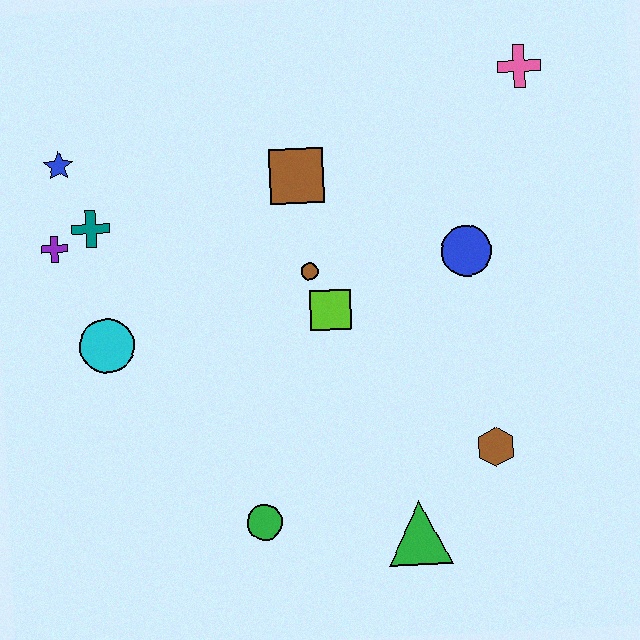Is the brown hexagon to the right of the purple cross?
Yes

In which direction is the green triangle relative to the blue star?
The green triangle is below the blue star.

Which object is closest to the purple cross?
The teal cross is closest to the purple cross.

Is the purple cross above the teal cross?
No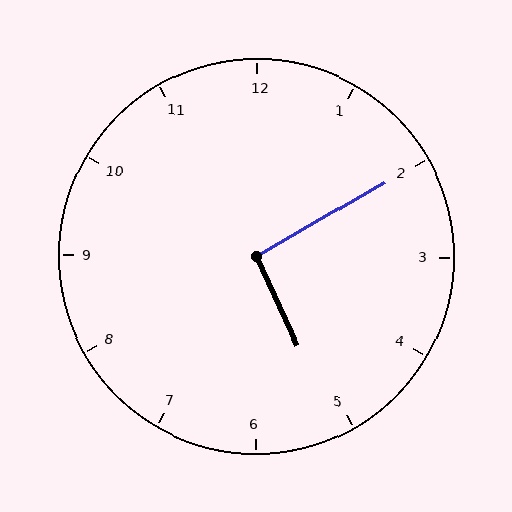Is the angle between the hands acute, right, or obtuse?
It is right.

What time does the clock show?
5:10.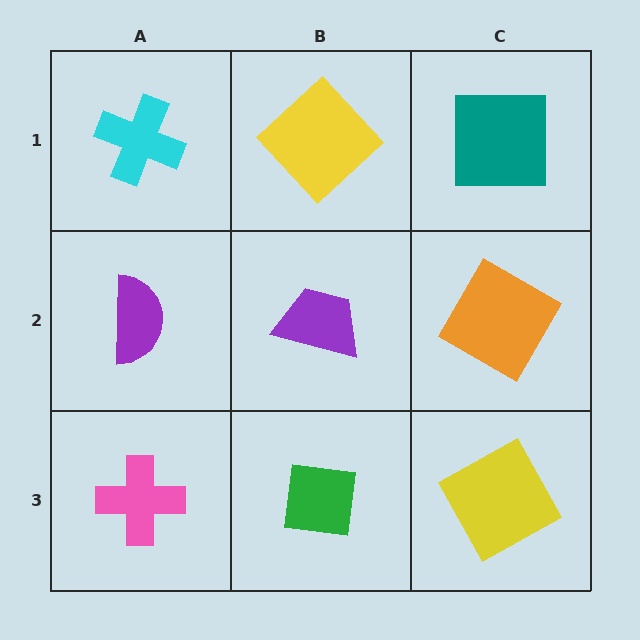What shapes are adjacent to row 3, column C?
An orange square (row 2, column C), a green square (row 3, column B).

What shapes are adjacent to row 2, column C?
A teal square (row 1, column C), a yellow square (row 3, column C), a purple trapezoid (row 2, column B).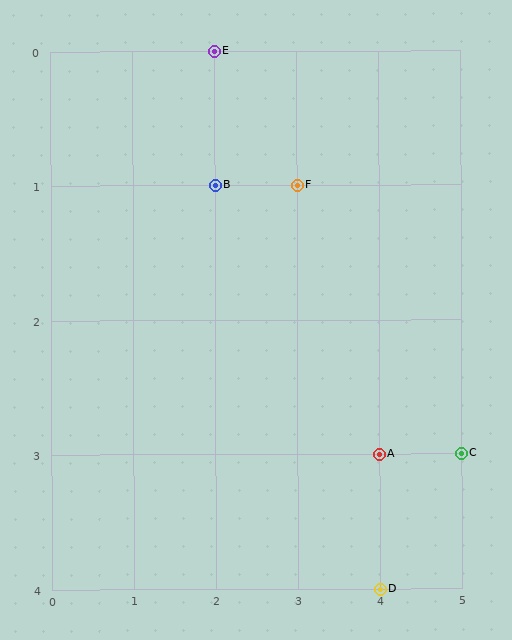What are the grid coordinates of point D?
Point D is at grid coordinates (4, 4).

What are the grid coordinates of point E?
Point E is at grid coordinates (2, 0).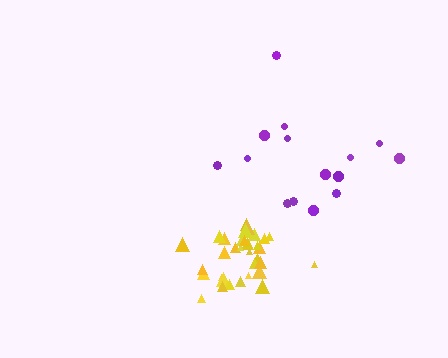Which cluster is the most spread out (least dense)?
Purple.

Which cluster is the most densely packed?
Yellow.